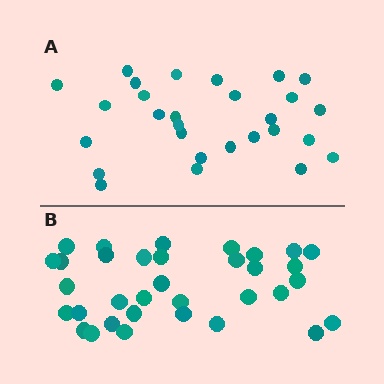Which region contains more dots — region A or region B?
Region B (the bottom region) has more dots.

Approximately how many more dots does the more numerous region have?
Region B has about 6 more dots than region A.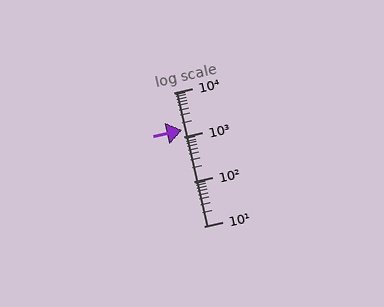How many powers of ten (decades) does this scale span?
The scale spans 3 decades, from 10 to 10000.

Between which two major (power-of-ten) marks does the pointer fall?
The pointer is between 1000 and 10000.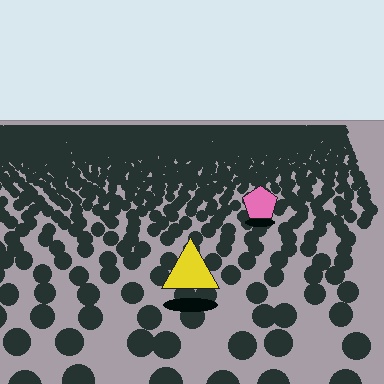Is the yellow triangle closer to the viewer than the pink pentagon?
Yes. The yellow triangle is closer — you can tell from the texture gradient: the ground texture is coarser near it.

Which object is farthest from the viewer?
The pink pentagon is farthest from the viewer. It appears smaller and the ground texture around it is denser.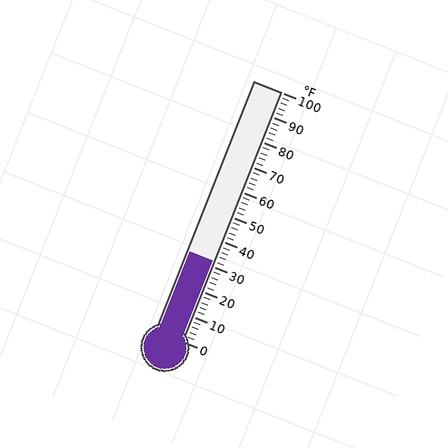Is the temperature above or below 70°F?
The temperature is below 70°F.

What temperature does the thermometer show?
The thermometer shows approximately 32°F.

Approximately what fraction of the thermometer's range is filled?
The thermometer is filled to approximately 30% of its range.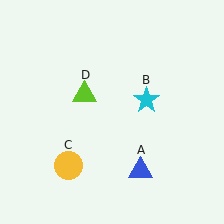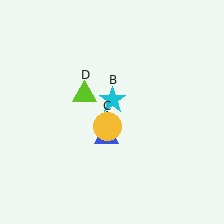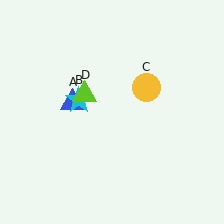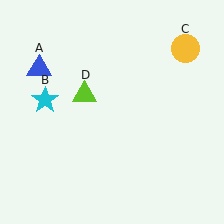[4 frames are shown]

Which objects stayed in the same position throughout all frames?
Lime triangle (object D) remained stationary.